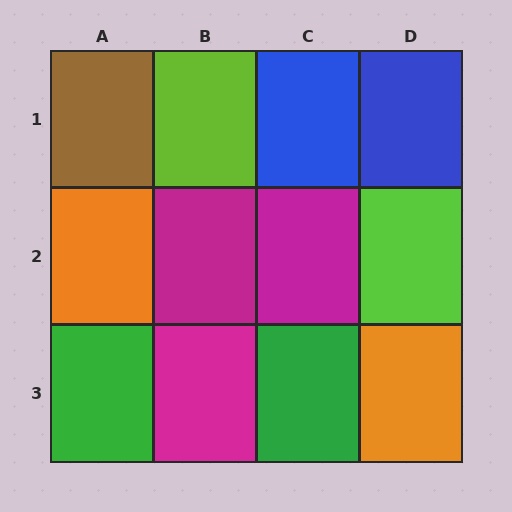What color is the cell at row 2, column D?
Lime.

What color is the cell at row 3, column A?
Green.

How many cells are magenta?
3 cells are magenta.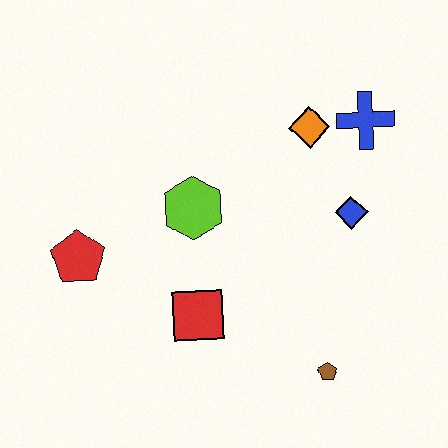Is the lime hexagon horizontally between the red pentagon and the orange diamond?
Yes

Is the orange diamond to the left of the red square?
No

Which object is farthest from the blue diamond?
The red pentagon is farthest from the blue diamond.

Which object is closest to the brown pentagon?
The red square is closest to the brown pentagon.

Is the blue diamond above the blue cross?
No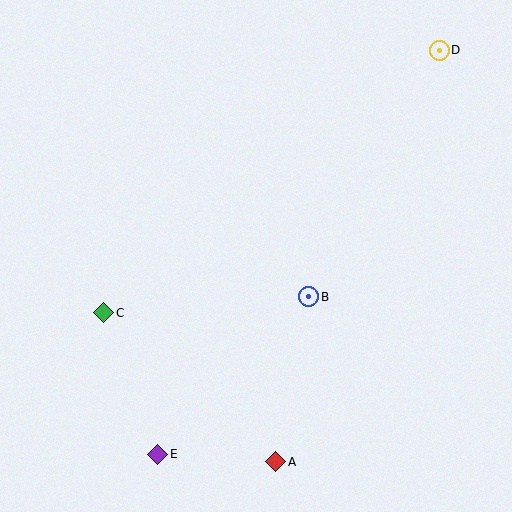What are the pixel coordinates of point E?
Point E is at (158, 454).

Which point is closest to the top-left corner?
Point C is closest to the top-left corner.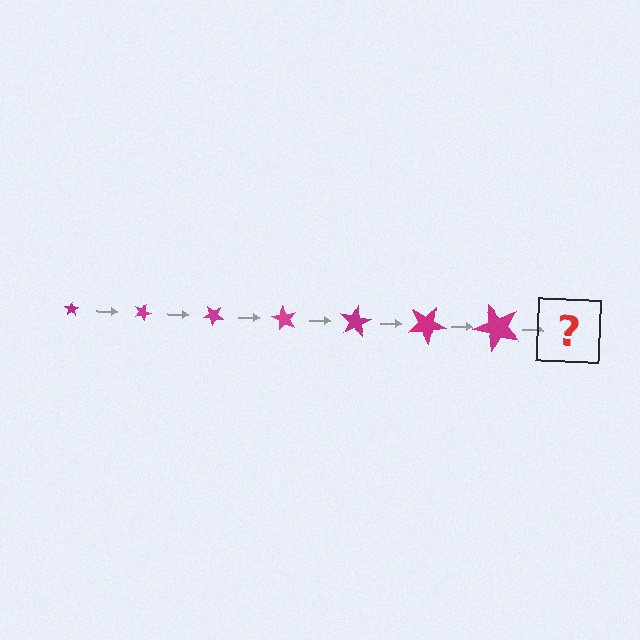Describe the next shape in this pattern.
It should be a star, larger than the previous one and rotated 140 degrees from the start.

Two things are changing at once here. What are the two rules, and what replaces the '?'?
The two rules are that the star grows larger each step and it rotates 20 degrees each step. The '?' should be a star, larger than the previous one and rotated 140 degrees from the start.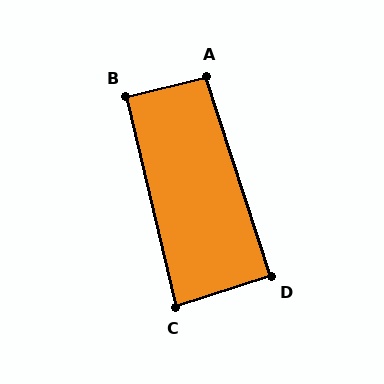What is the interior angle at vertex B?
Approximately 90 degrees (approximately right).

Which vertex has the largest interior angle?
A, at approximately 94 degrees.